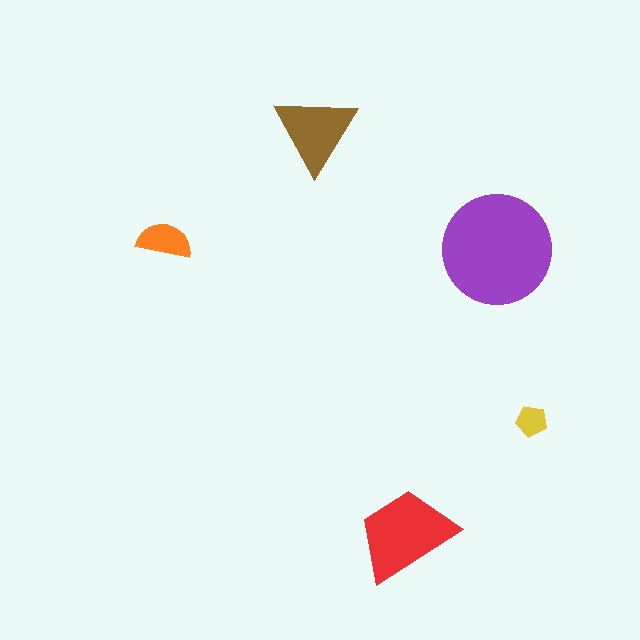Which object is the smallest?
The yellow pentagon.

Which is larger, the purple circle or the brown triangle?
The purple circle.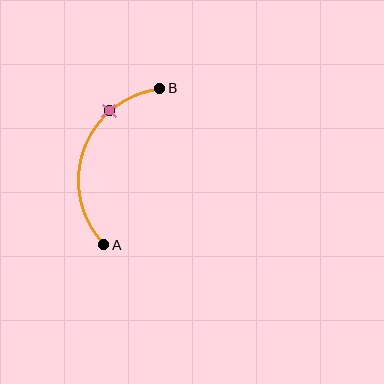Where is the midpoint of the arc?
The arc midpoint is the point on the curve farthest from the straight line joining A and B. It sits to the left of that line.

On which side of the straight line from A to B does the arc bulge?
The arc bulges to the left of the straight line connecting A and B.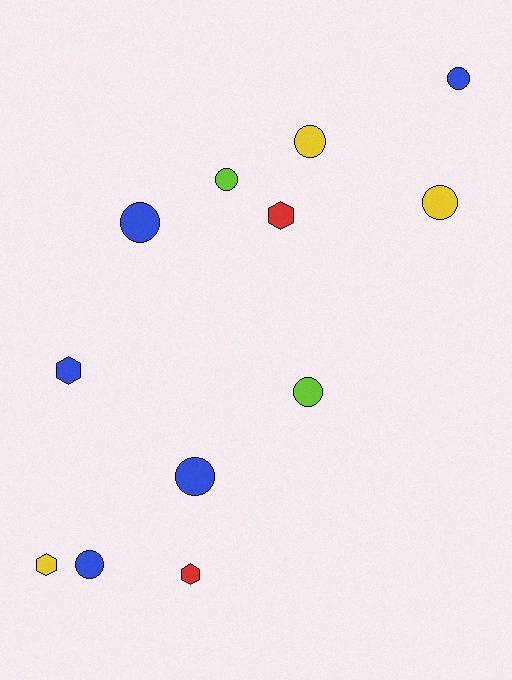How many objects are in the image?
There are 12 objects.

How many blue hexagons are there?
There is 1 blue hexagon.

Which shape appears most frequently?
Circle, with 8 objects.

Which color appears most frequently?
Blue, with 5 objects.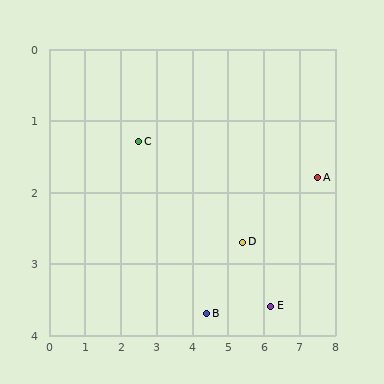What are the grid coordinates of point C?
Point C is at approximately (2.5, 1.3).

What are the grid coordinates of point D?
Point D is at approximately (5.4, 2.7).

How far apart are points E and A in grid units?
Points E and A are about 2.2 grid units apart.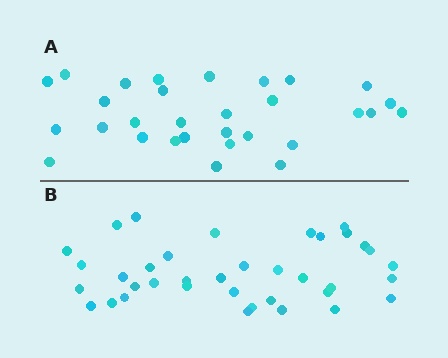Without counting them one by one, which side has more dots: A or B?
Region B (the bottom region) has more dots.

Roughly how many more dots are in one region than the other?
Region B has roughly 8 or so more dots than region A.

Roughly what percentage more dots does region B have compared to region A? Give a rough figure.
About 25% more.